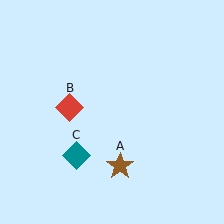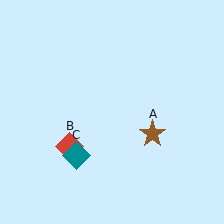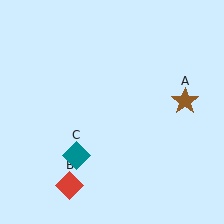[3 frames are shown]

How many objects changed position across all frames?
2 objects changed position: brown star (object A), red diamond (object B).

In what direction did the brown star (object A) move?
The brown star (object A) moved up and to the right.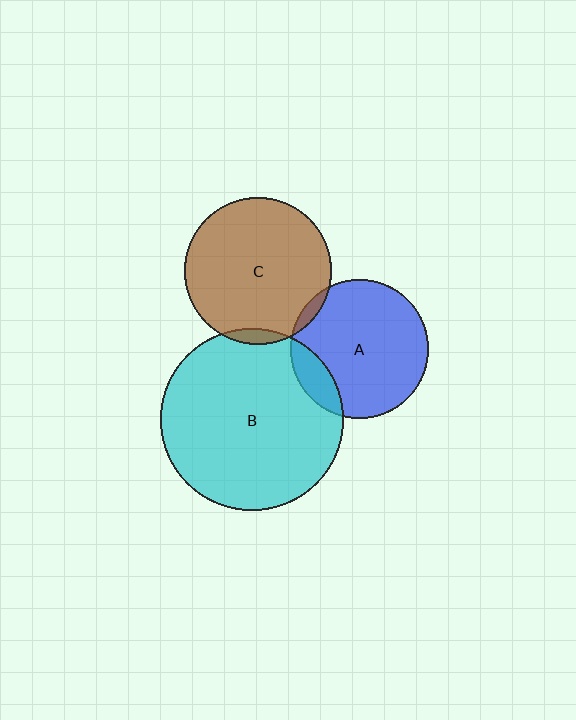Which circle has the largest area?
Circle B (cyan).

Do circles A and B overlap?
Yes.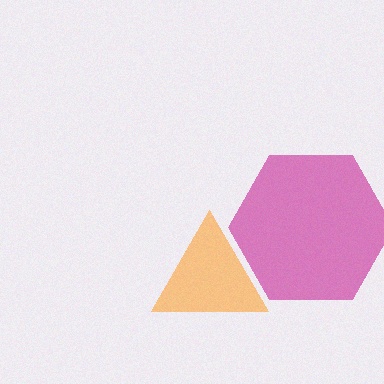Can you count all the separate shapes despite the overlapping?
Yes, there are 2 separate shapes.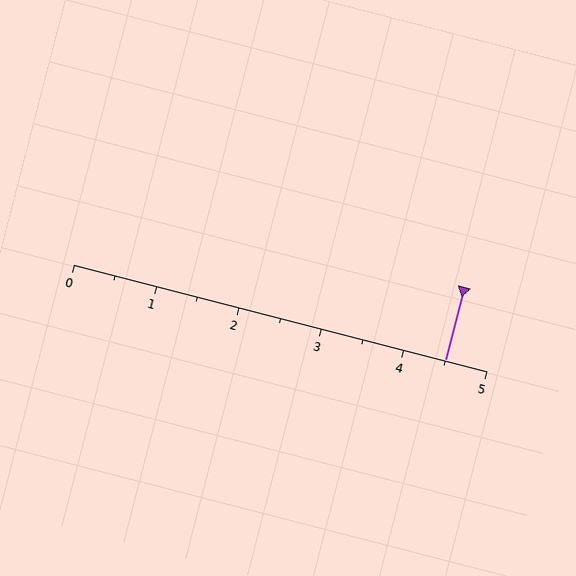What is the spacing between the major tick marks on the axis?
The major ticks are spaced 1 apart.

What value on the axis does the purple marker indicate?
The marker indicates approximately 4.5.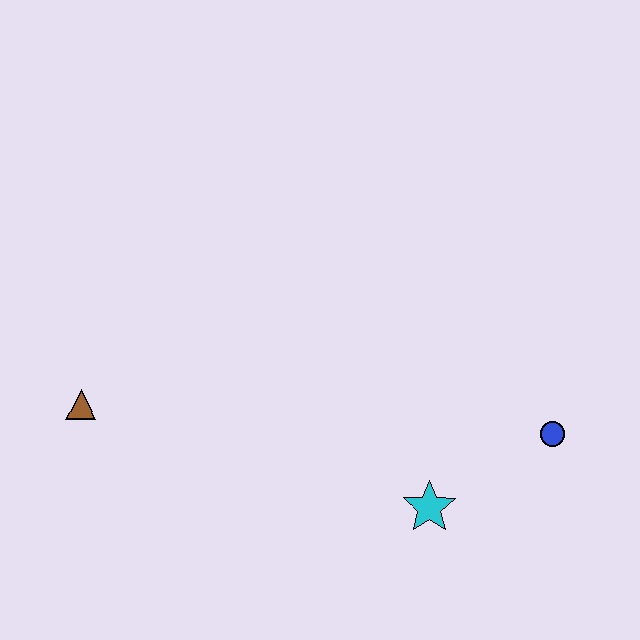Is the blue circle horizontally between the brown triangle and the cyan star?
No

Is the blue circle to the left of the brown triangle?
No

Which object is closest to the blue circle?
The cyan star is closest to the blue circle.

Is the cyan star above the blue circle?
No